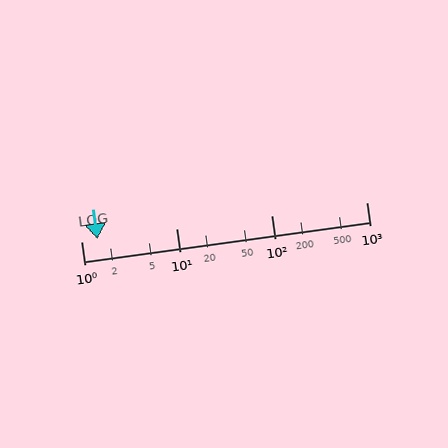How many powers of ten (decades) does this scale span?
The scale spans 3 decades, from 1 to 1000.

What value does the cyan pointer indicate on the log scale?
The pointer indicates approximately 1.5.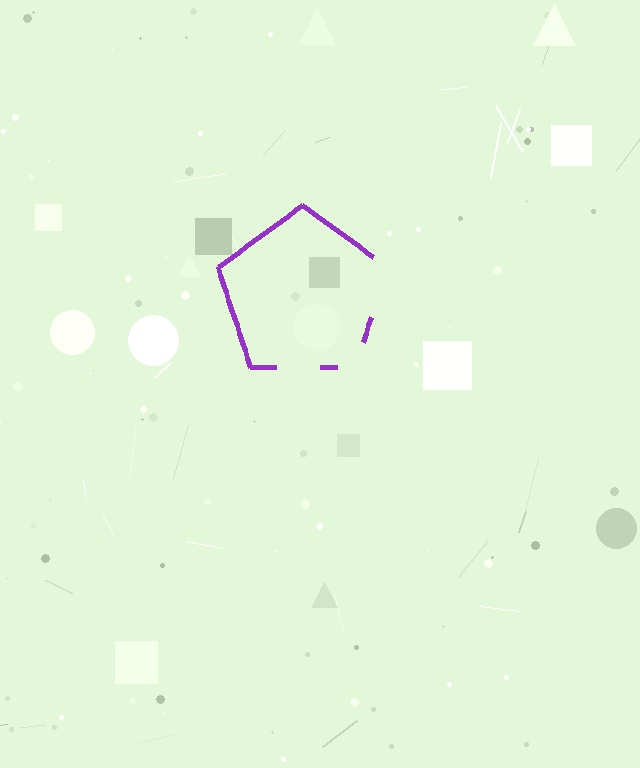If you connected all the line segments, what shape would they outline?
They would outline a pentagon.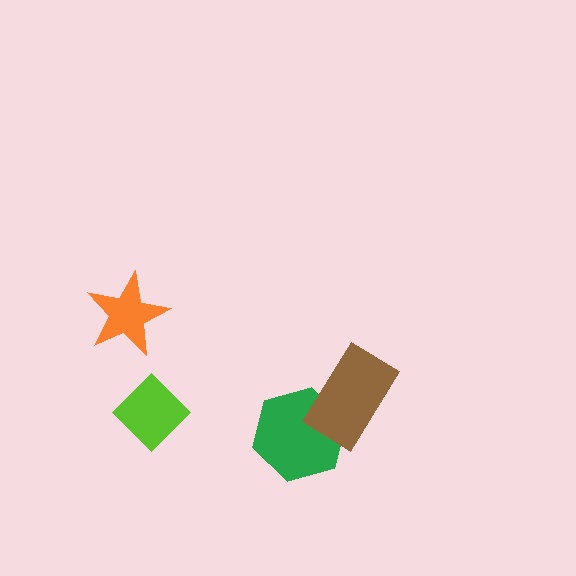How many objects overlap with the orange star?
0 objects overlap with the orange star.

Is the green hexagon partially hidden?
Yes, it is partially covered by another shape.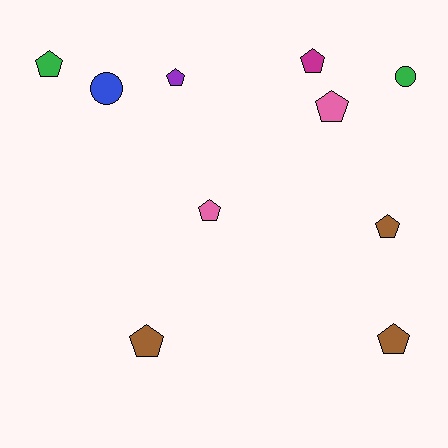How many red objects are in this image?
There are no red objects.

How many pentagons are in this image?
There are 8 pentagons.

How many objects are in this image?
There are 10 objects.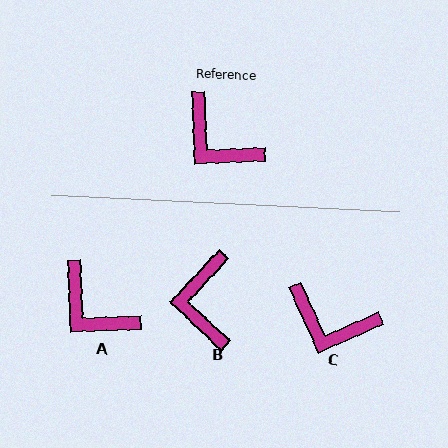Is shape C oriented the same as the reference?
No, it is off by about 22 degrees.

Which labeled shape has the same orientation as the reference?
A.